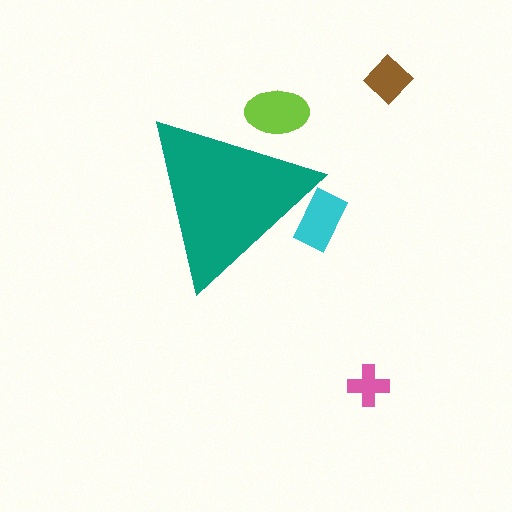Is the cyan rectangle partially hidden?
Yes, the cyan rectangle is partially hidden behind the teal triangle.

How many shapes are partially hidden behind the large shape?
2 shapes are partially hidden.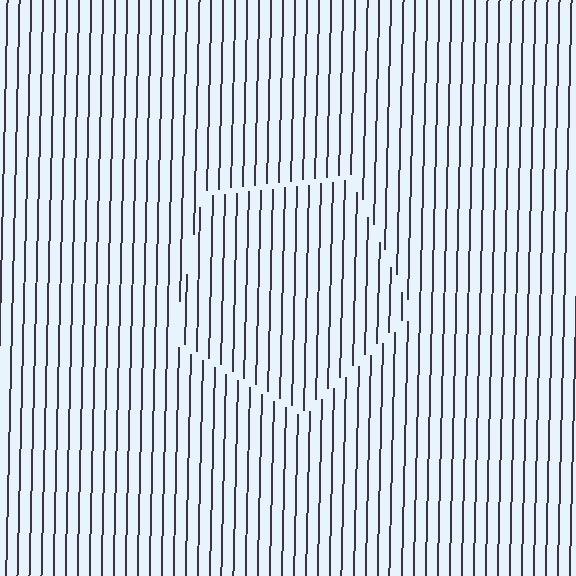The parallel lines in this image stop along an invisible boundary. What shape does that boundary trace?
An illusory pentagon. The interior of the shape contains the same grating, shifted by half a period — the contour is defined by the phase discontinuity where line-ends from the inner and outer gratings abut.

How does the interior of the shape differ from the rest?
The interior of the shape contains the same grating, shifted by half a period — the contour is defined by the phase discontinuity where line-ends from the inner and outer gratings abut.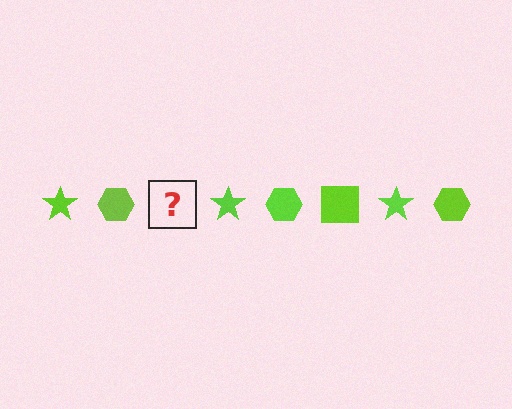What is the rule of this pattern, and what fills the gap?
The rule is that the pattern cycles through star, hexagon, square shapes in lime. The gap should be filled with a lime square.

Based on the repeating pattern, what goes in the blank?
The blank should be a lime square.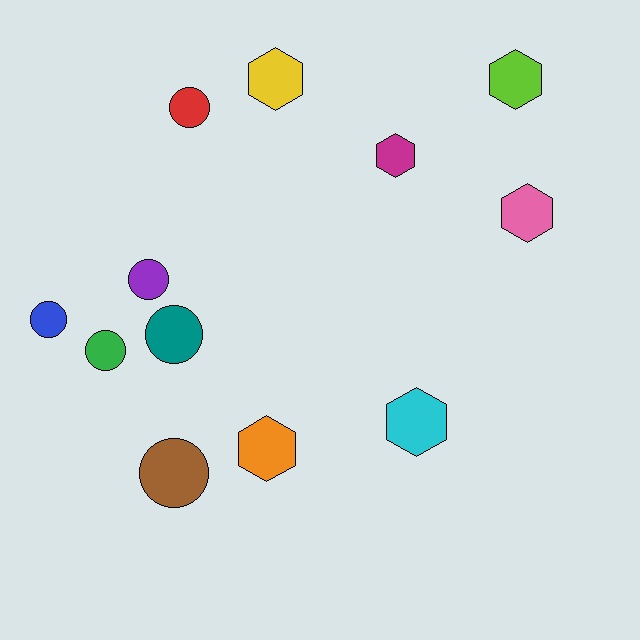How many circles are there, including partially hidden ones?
There are 6 circles.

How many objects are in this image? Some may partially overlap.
There are 12 objects.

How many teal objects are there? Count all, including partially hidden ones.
There is 1 teal object.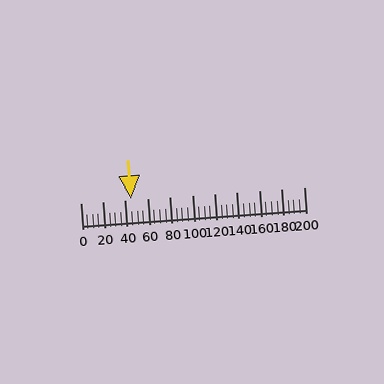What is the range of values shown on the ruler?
The ruler shows values from 0 to 200.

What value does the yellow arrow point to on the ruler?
The yellow arrow points to approximately 45.